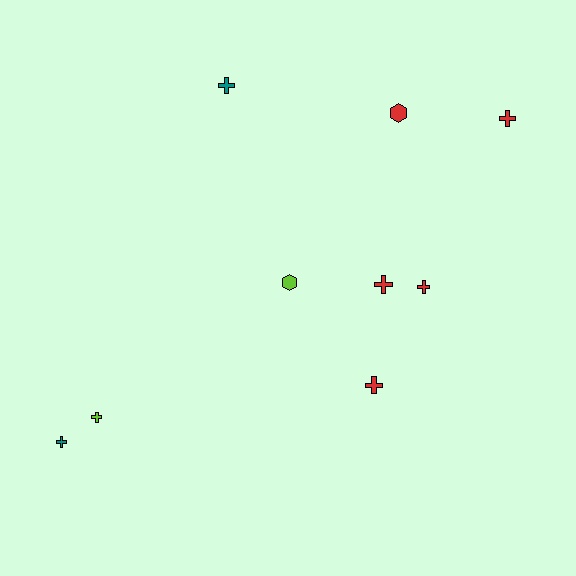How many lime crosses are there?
There is 1 lime cross.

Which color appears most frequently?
Red, with 5 objects.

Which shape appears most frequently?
Cross, with 7 objects.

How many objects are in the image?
There are 9 objects.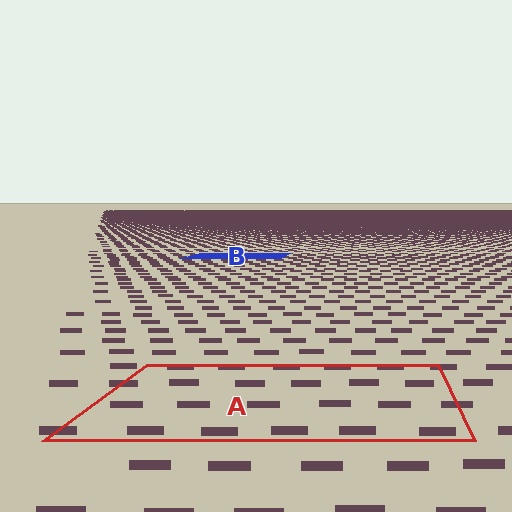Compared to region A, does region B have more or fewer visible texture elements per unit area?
Region B has more texture elements per unit area — they are packed more densely because it is farther away.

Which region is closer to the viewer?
Region A is closer. The texture elements there are larger and more spread out.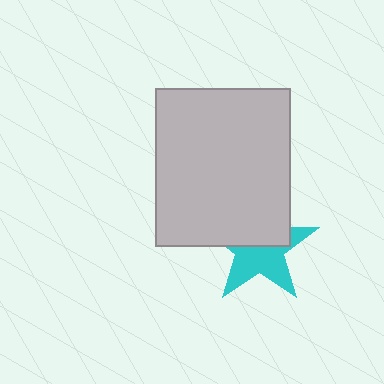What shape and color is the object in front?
The object in front is a light gray rectangle.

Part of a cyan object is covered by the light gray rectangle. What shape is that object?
It is a star.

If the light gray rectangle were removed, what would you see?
You would see the complete cyan star.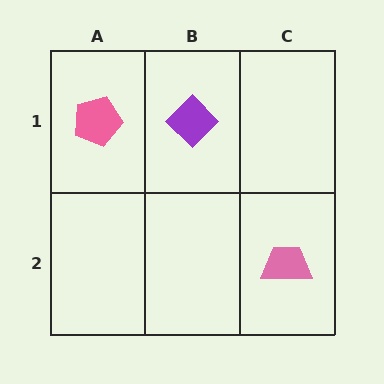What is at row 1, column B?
A purple diamond.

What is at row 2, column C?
A pink trapezoid.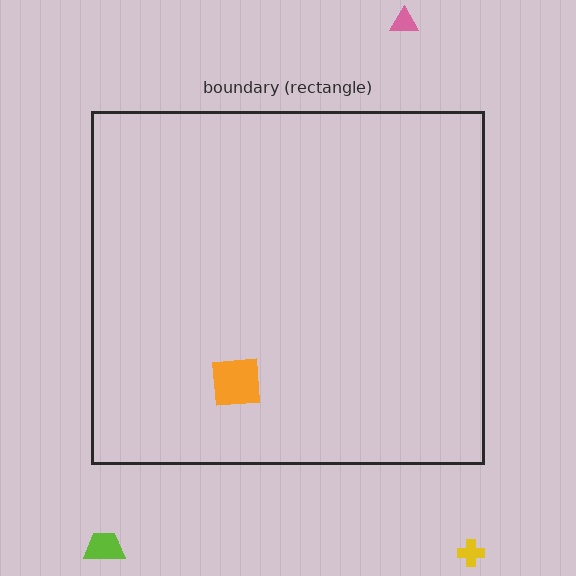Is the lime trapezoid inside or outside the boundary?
Outside.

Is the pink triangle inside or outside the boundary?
Outside.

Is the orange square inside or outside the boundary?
Inside.